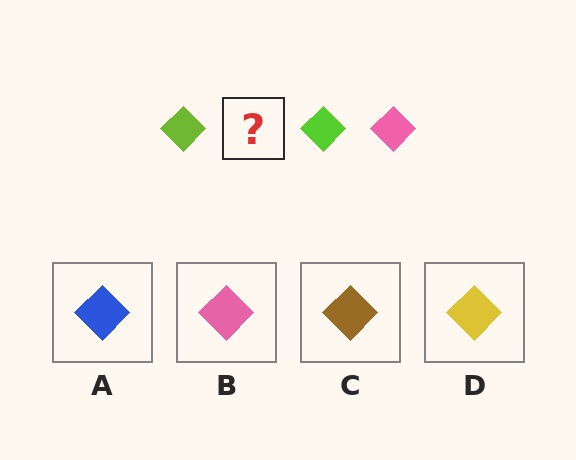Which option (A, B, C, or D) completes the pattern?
B.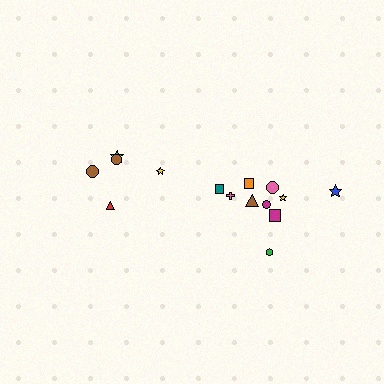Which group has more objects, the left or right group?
The right group.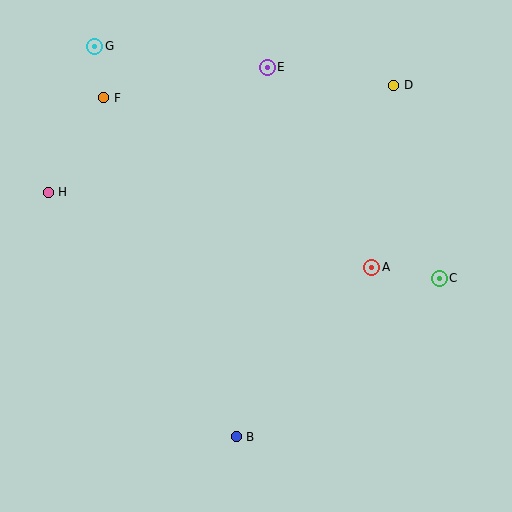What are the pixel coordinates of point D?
Point D is at (394, 85).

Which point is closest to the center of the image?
Point A at (372, 267) is closest to the center.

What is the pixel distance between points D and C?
The distance between D and C is 198 pixels.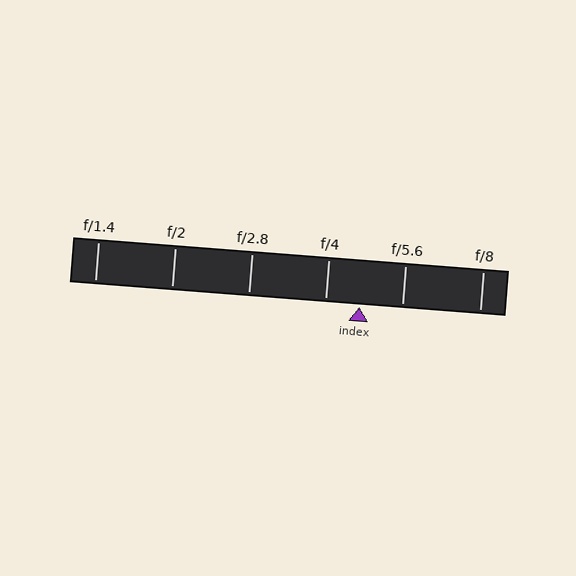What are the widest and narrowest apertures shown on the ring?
The widest aperture shown is f/1.4 and the narrowest is f/8.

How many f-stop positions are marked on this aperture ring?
There are 6 f-stop positions marked.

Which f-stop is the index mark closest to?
The index mark is closest to f/4.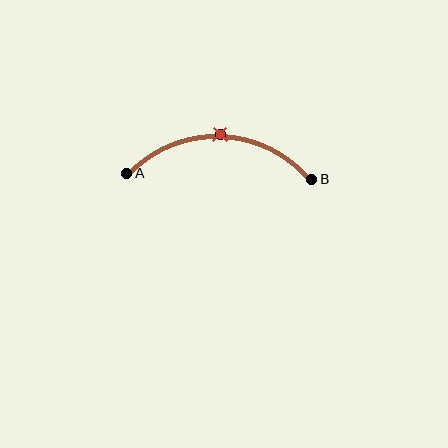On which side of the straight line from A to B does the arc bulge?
The arc bulges above the straight line connecting A and B.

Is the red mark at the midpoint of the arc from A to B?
Yes. The red mark lies on the arc at equal arc-length from both A and B — it is the arc midpoint.